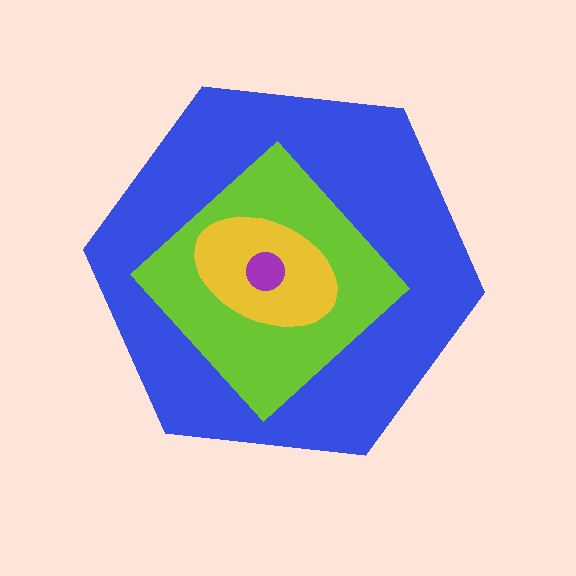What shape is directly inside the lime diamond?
The yellow ellipse.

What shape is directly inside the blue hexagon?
The lime diamond.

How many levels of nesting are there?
4.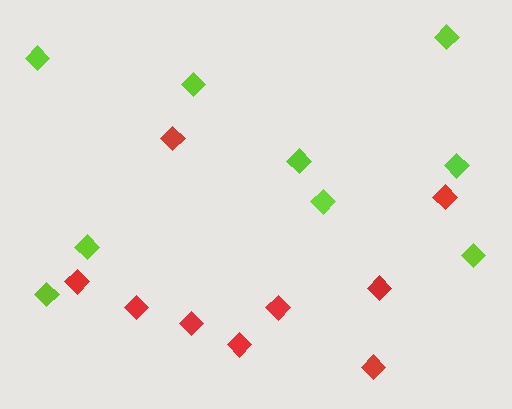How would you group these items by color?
There are 2 groups: one group of red diamonds (9) and one group of lime diamonds (9).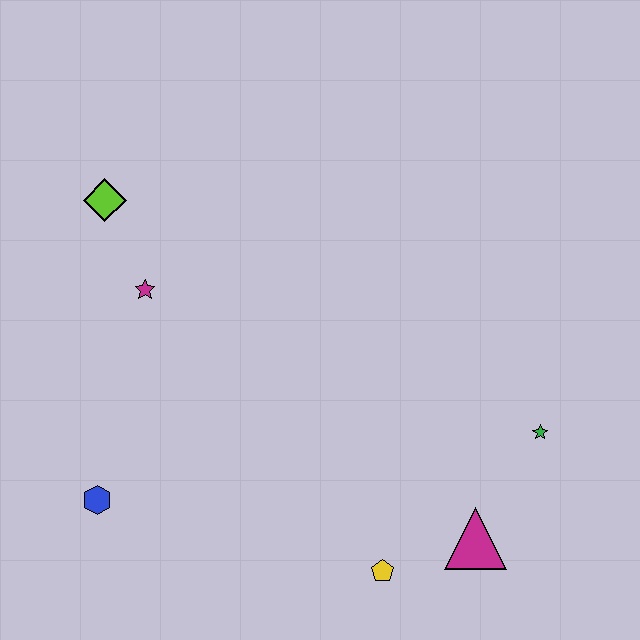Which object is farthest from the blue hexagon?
The green star is farthest from the blue hexagon.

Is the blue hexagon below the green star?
Yes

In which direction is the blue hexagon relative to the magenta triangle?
The blue hexagon is to the left of the magenta triangle.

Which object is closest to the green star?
The magenta triangle is closest to the green star.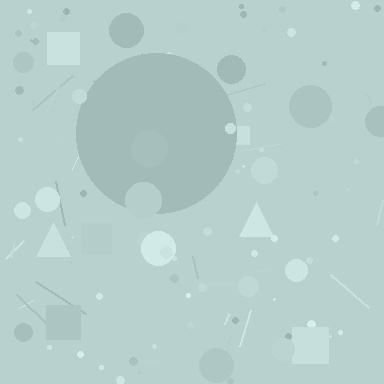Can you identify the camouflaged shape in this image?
The camouflaged shape is a circle.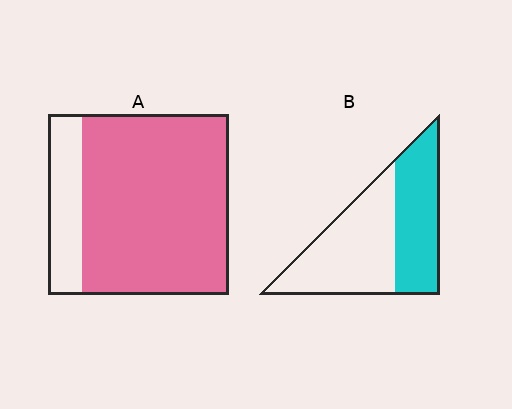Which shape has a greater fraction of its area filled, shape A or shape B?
Shape A.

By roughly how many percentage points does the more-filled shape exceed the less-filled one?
By roughly 40 percentage points (A over B).